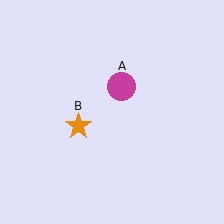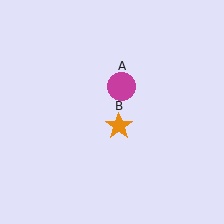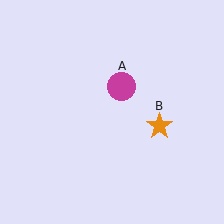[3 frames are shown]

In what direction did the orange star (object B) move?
The orange star (object B) moved right.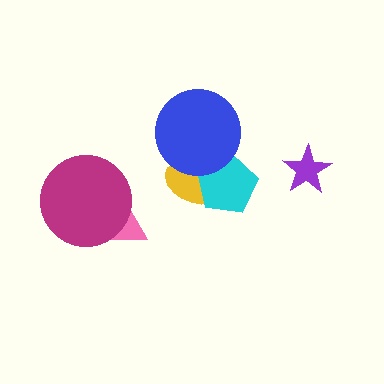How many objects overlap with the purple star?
0 objects overlap with the purple star.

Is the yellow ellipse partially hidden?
Yes, it is partially covered by another shape.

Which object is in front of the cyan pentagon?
The blue circle is in front of the cyan pentagon.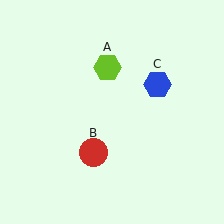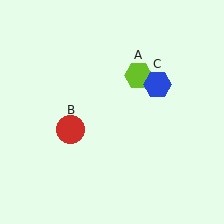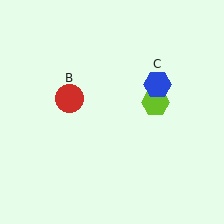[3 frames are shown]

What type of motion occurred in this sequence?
The lime hexagon (object A), red circle (object B) rotated clockwise around the center of the scene.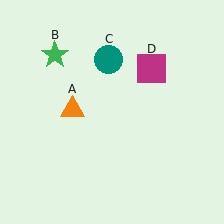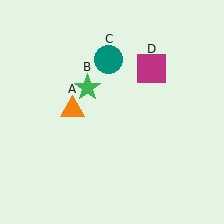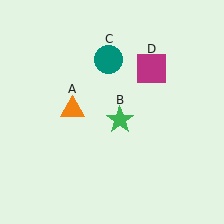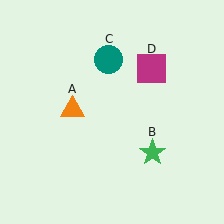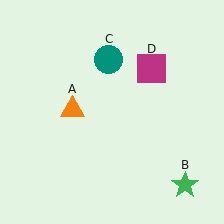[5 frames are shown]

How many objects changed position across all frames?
1 object changed position: green star (object B).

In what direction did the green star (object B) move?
The green star (object B) moved down and to the right.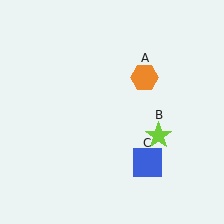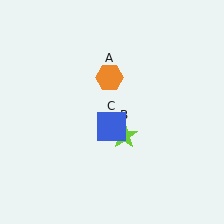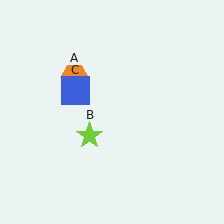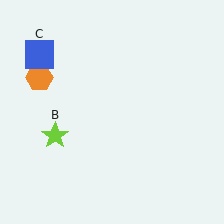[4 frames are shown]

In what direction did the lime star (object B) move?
The lime star (object B) moved left.